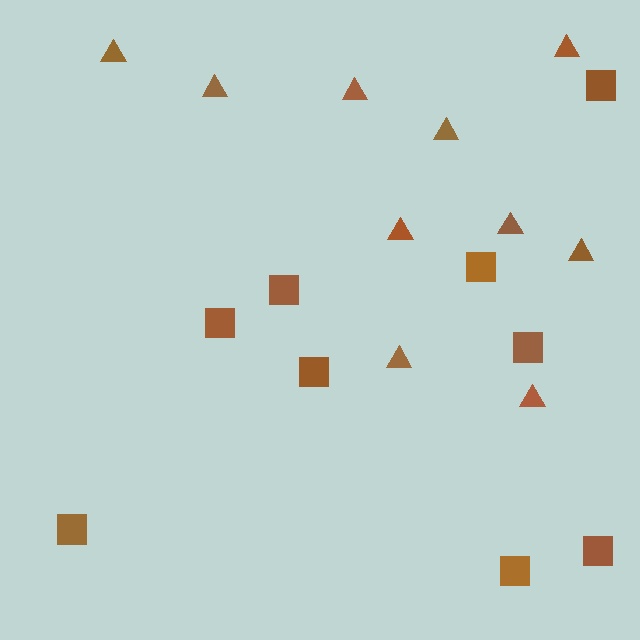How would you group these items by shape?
There are 2 groups: one group of triangles (10) and one group of squares (9).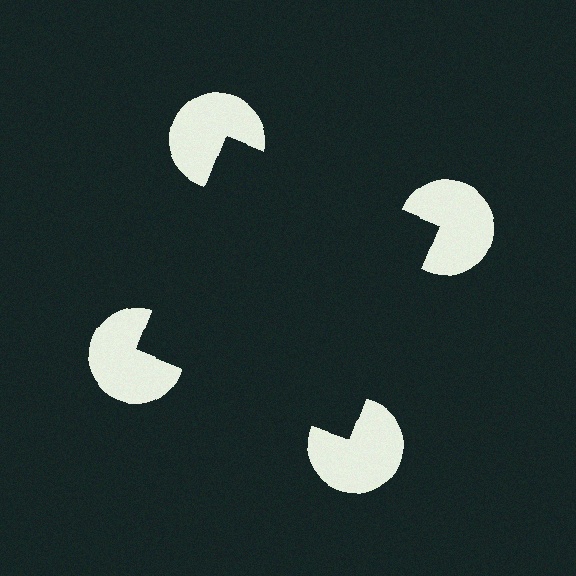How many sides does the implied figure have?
4 sides.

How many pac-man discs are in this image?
There are 4 — one at each vertex of the illusory square.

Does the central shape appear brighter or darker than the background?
It typically appears slightly darker than the background, even though no actual brightness change is drawn.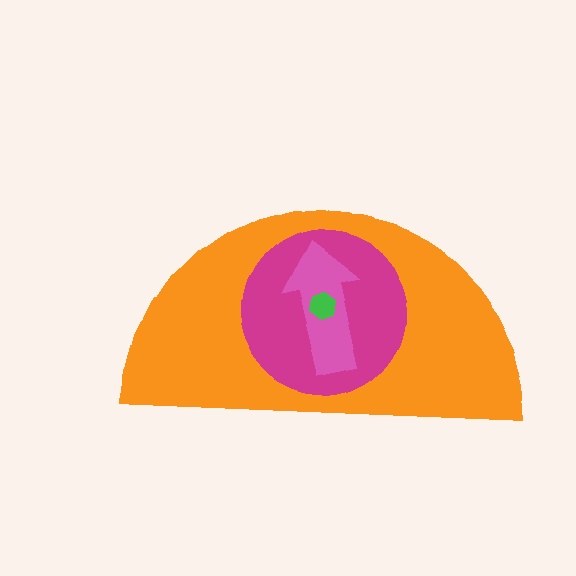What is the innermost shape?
The green hexagon.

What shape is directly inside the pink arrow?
The green hexagon.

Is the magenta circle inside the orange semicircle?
Yes.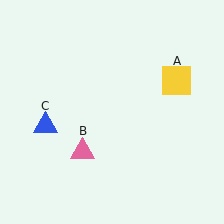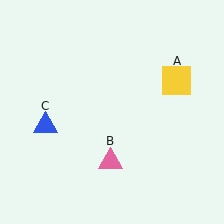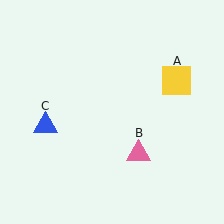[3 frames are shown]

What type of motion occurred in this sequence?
The pink triangle (object B) rotated counterclockwise around the center of the scene.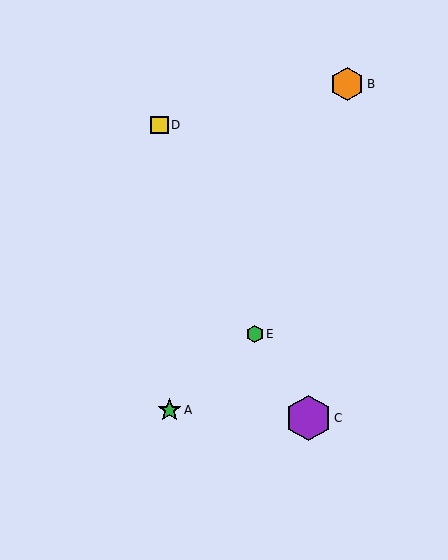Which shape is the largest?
The purple hexagon (labeled C) is the largest.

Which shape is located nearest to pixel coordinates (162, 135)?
The yellow square (labeled D) at (160, 125) is nearest to that location.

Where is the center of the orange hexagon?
The center of the orange hexagon is at (347, 84).